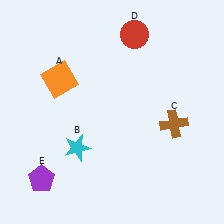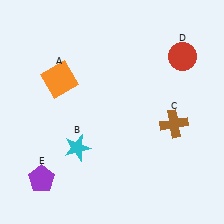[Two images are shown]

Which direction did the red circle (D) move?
The red circle (D) moved right.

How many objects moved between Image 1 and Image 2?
1 object moved between the two images.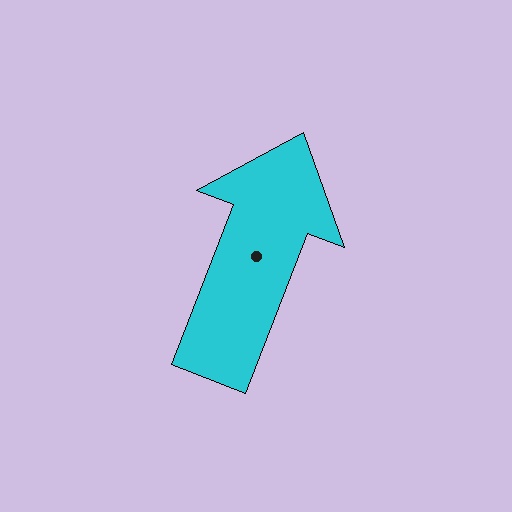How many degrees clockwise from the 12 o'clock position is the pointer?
Approximately 21 degrees.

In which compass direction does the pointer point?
North.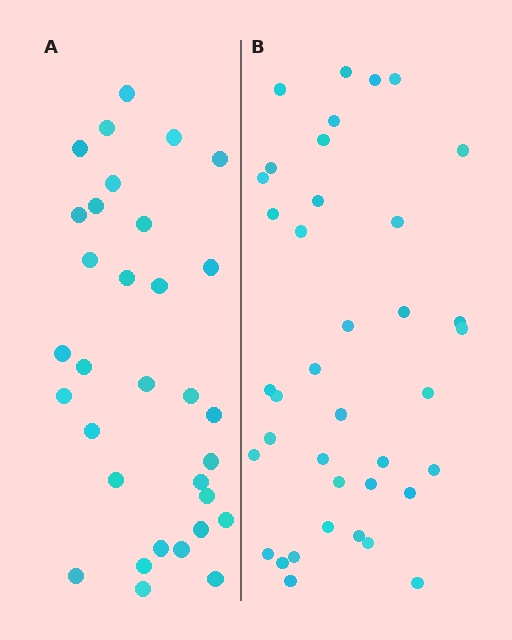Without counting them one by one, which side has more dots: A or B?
Region B (the right region) has more dots.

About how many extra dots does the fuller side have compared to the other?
Region B has about 6 more dots than region A.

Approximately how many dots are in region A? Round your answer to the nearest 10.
About 30 dots. (The exact count is 32, which rounds to 30.)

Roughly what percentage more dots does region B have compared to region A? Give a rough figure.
About 20% more.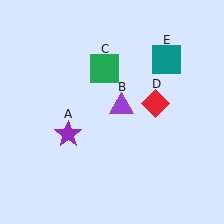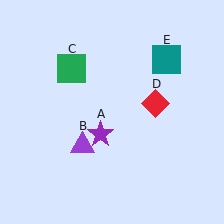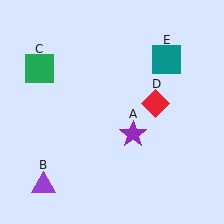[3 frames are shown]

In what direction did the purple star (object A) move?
The purple star (object A) moved right.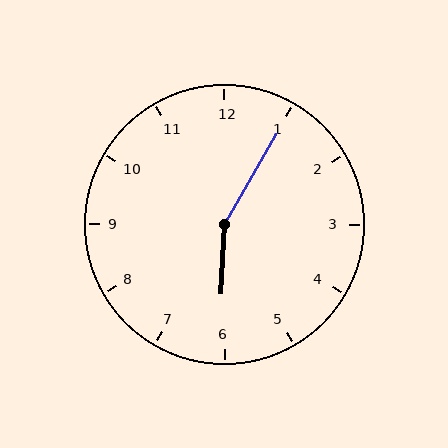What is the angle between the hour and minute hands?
Approximately 152 degrees.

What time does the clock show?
6:05.